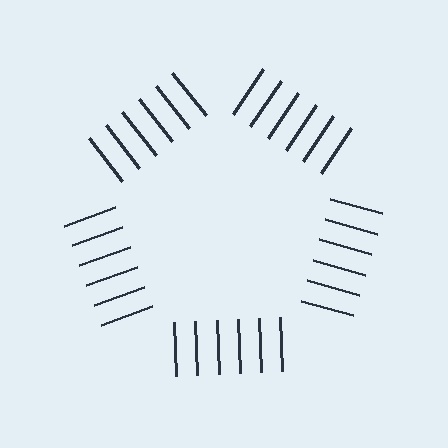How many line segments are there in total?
30 — 6 along each of the 5 edges.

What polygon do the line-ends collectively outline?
An illusory pentagon — the line segments terminate on its edges but no continuous stroke is drawn.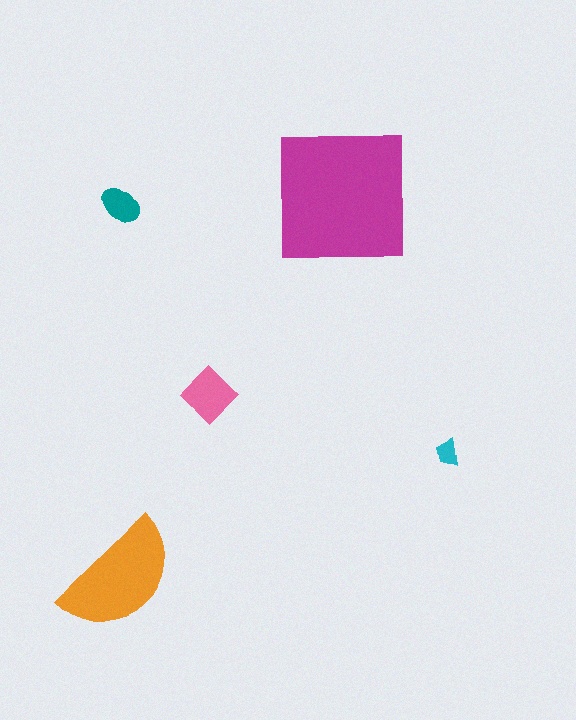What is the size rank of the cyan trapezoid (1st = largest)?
5th.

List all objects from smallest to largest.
The cyan trapezoid, the teal ellipse, the pink diamond, the orange semicircle, the magenta square.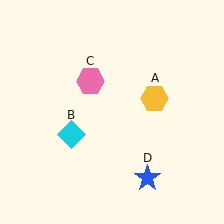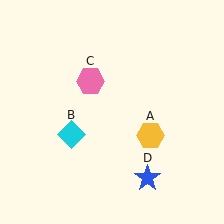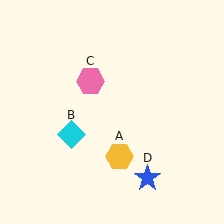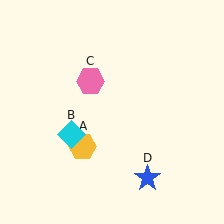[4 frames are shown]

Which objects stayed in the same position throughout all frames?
Cyan diamond (object B) and pink hexagon (object C) and blue star (object D) remained stationary.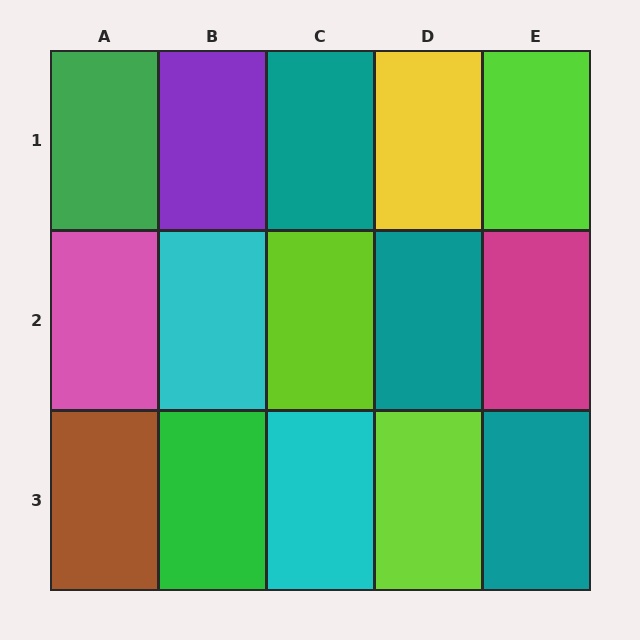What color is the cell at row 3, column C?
Cyan.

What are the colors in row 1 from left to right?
Green, purple, teal, yellow, lime.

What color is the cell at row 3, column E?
Teal.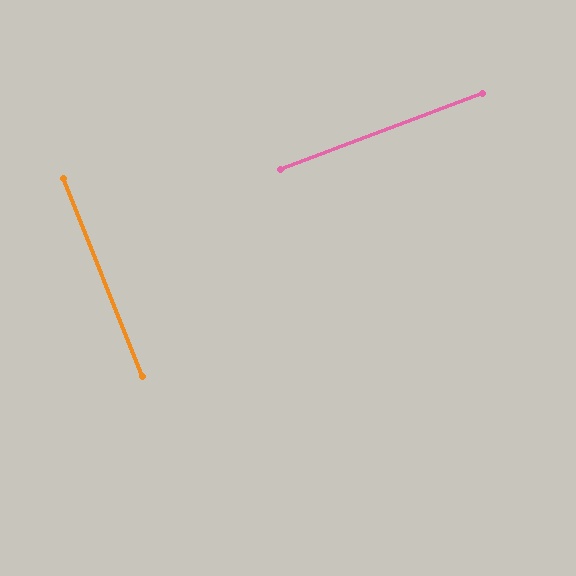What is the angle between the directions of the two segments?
Approximately 89 degrees.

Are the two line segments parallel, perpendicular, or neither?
Perpendicular — they meet at approximately 89°.